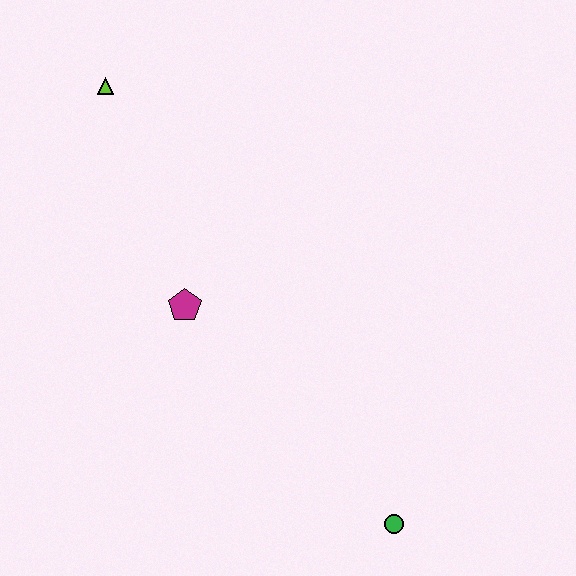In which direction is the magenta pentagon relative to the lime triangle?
The magenta pentagon is below the lime triangle.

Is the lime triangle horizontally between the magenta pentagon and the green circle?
No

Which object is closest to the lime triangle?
The magenta pentagon is closest to the lime triangle.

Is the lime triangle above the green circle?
Yes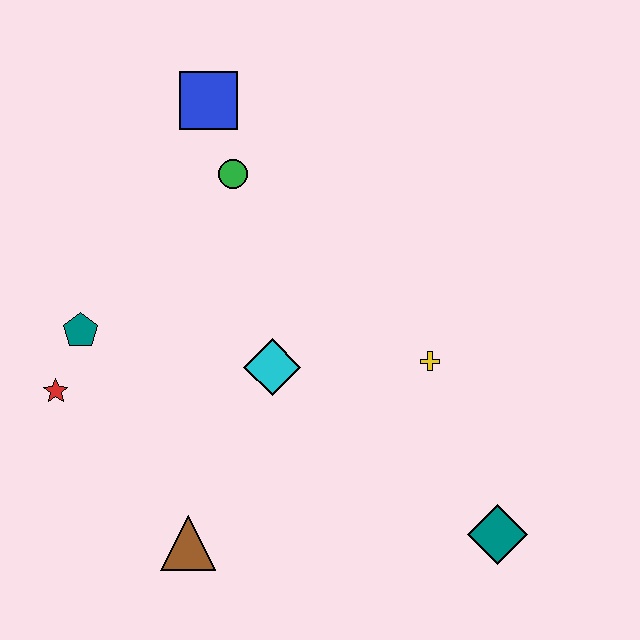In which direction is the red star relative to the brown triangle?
The red star is above the brown triangle.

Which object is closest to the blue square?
The green circle is closest to the blue square.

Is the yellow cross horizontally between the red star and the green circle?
No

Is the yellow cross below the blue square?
Yes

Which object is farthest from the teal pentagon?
The teal diamond is farthest from the teal pentagon.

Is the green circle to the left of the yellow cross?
Yes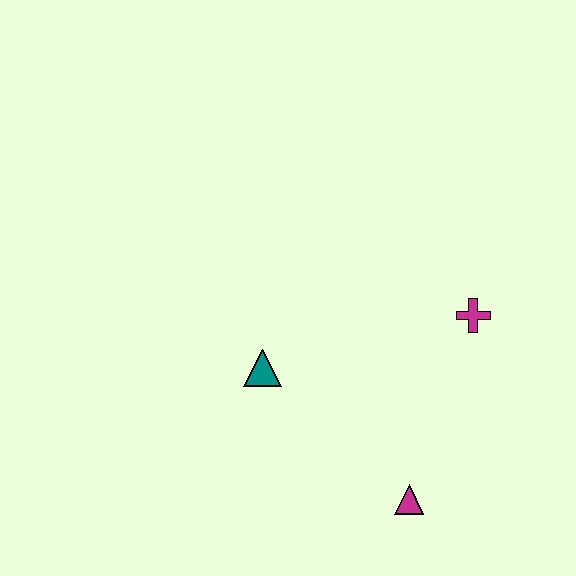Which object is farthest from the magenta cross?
The teal triangle is farthest from the magenta cross.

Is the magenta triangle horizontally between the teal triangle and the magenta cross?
Yes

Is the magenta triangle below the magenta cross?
Yes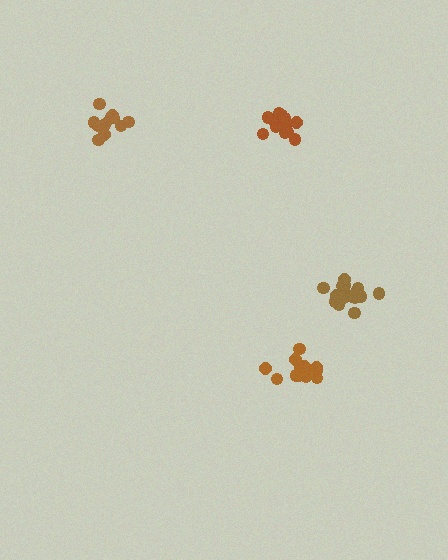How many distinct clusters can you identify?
There are 4 distinct clusters.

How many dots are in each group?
Group 1: 13 dots, Group 2: 17 dots, Group 3: 17 dots, Group 4: 11 dots (58 total).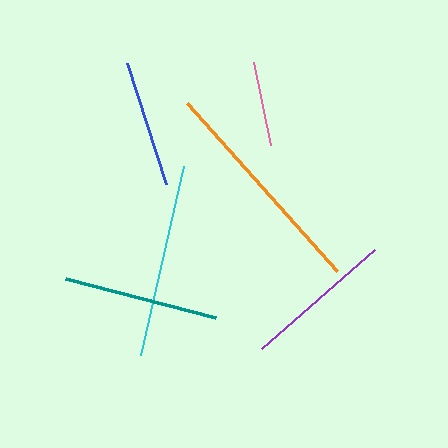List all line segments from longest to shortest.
From longest to shortest: orange, cyan, teal, purple, blue, pink.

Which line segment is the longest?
The orange line is the longest at approximately 226 pixels.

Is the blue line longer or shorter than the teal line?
The teal line is longer than the blue line.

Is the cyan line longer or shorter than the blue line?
The cyan line is longer than the blue line.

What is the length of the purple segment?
The purple segment is approximately 151 pixels long.